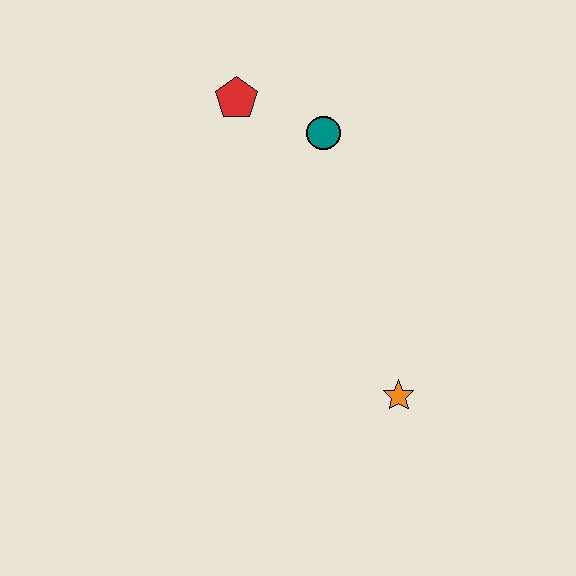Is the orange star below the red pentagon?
Yes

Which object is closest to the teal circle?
The red pentagon is closest to the teal circle.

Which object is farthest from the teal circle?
The orange star is farthest from the teal circle.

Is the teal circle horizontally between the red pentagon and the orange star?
Yes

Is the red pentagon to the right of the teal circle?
No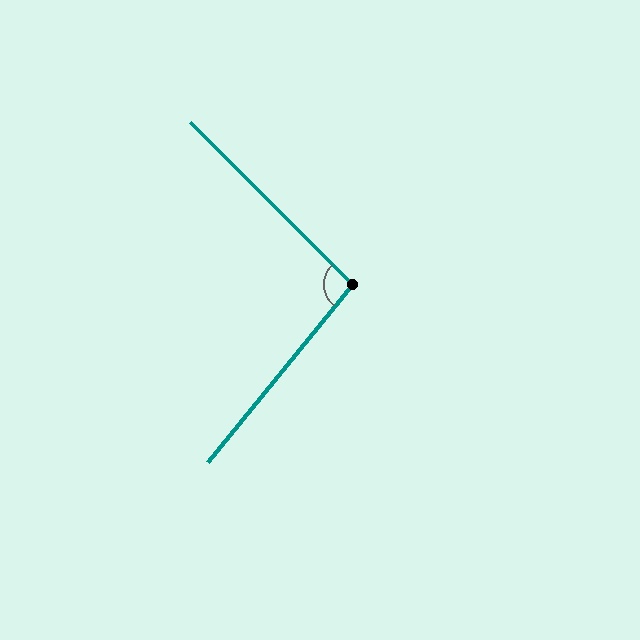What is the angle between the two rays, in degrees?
Approximately 96 degrees.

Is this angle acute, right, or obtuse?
It is obtuse.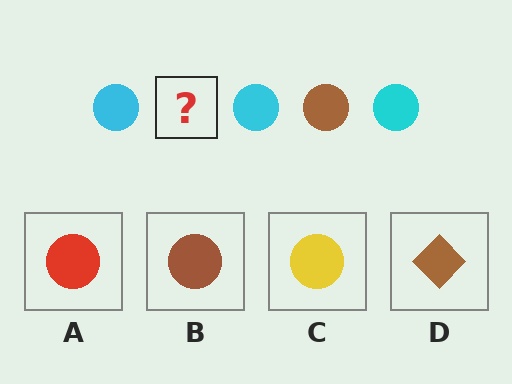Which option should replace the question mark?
Option B.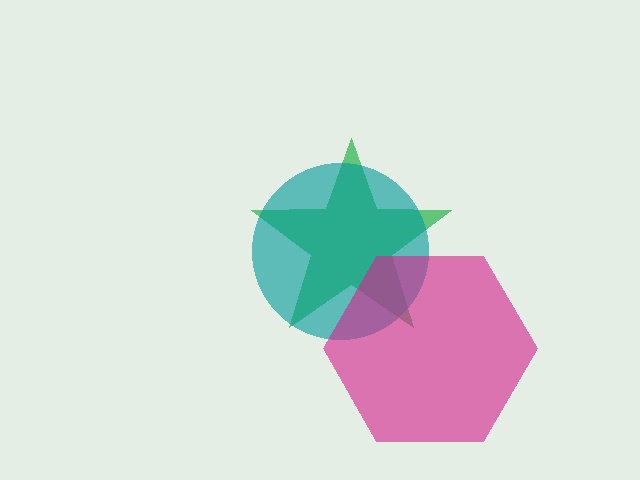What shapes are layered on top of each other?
The layered shapes are: a green star, a teal circle, a magenta hexagon.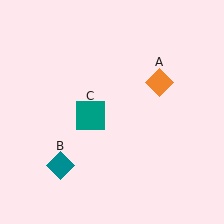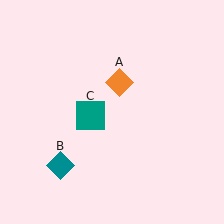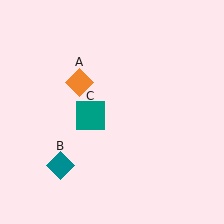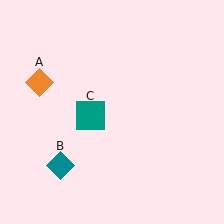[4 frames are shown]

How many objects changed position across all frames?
1 object changed position: orange diamond (object A).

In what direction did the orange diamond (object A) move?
The orange diamond (object A) moved left.